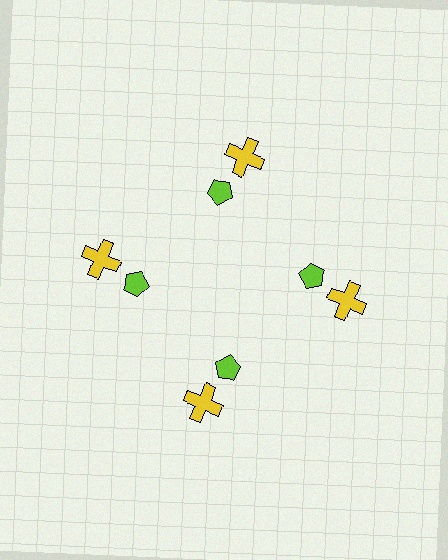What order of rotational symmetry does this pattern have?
This pattern has 4-fold rotational symmetry.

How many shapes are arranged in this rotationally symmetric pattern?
There are 8 shapes, arranged in 4 groups of 2.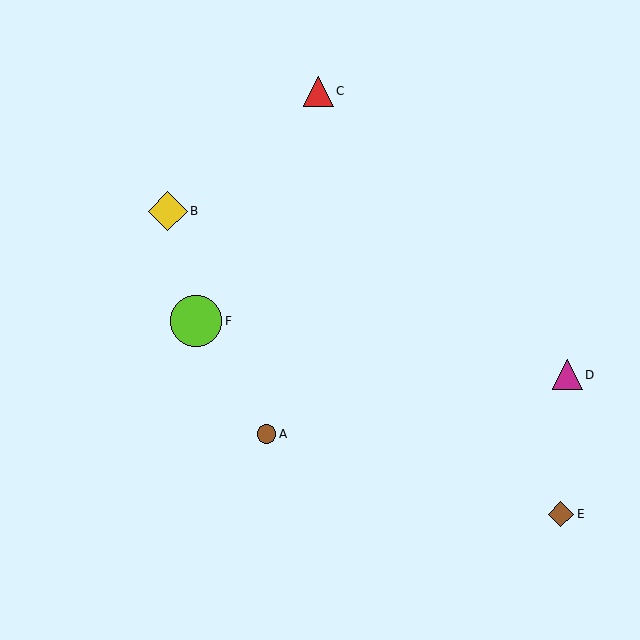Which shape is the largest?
The lime circle (labeled F) is the largest.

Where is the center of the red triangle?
The center of the red triangle is at (319, 91).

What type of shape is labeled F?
Shape F is a lime circle.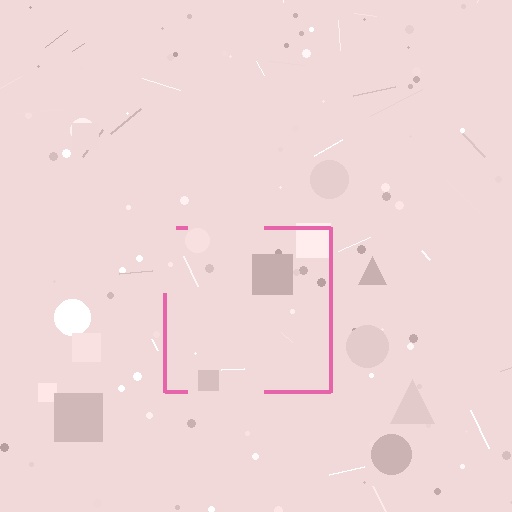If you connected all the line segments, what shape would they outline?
They would outline a square.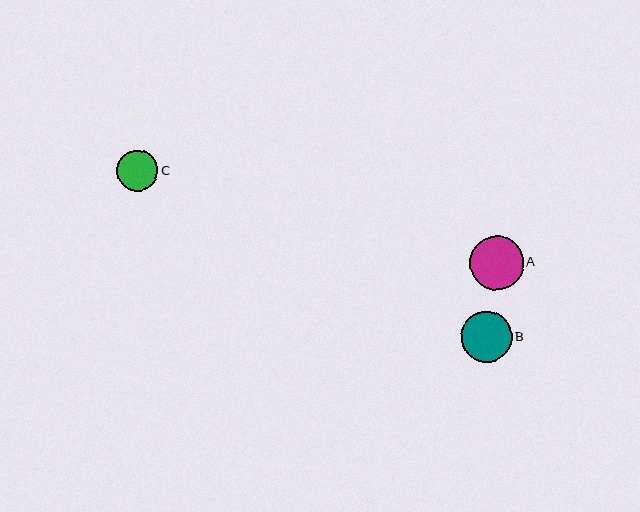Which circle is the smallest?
Circle C is the smallest with a size of approximately 41 pixels.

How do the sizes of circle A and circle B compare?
Circle A and circle B are approximately the same size.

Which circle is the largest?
Circle A is the largest with a size of approximately 54 pixels.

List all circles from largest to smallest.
From largest to smallest: A, B, C.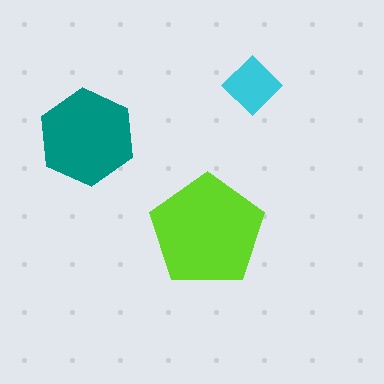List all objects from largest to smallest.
The lime pentagon, the teal hexagon, the cyan diamond.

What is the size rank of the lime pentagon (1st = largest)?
1st.